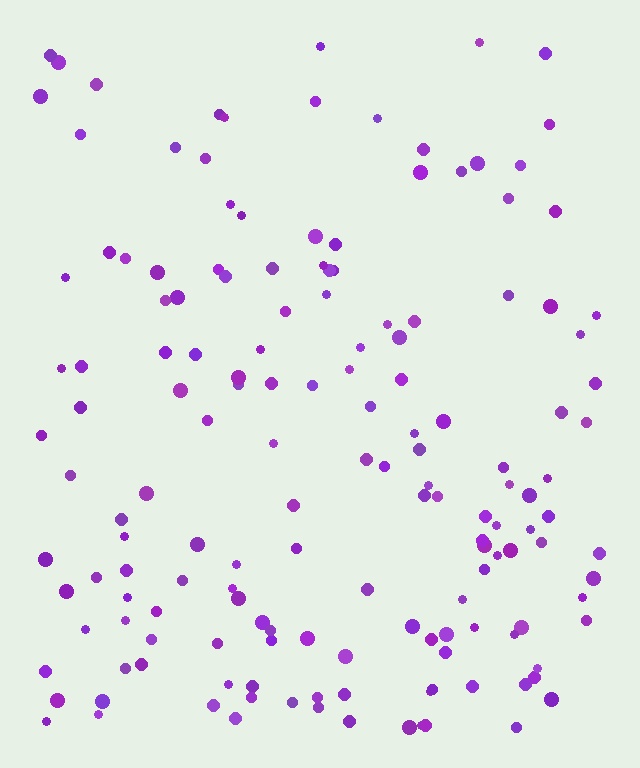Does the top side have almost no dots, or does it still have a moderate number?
Still a moderate number, just noticeably fewer than the bottom.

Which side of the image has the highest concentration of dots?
The bottom.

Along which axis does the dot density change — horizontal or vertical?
Vertical.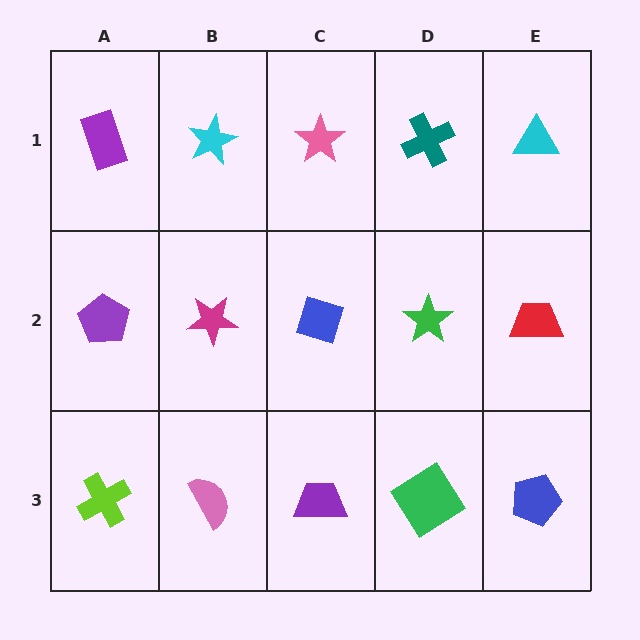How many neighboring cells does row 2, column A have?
3.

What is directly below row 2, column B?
A pink semicircle.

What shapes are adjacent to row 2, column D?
A teal cross (row 1, column D), a green diamond (row 3, column D), a blue diamond (row 2, column C), a red trapezoid (row 2, column E).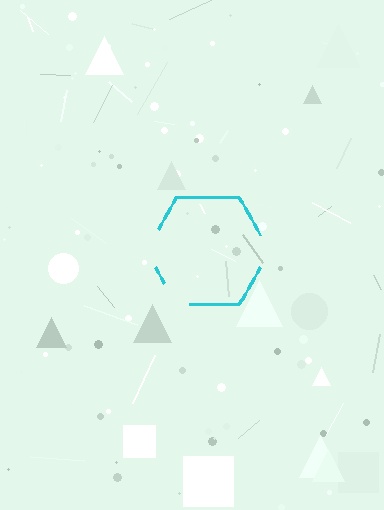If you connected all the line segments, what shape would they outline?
They would outline a hexagon.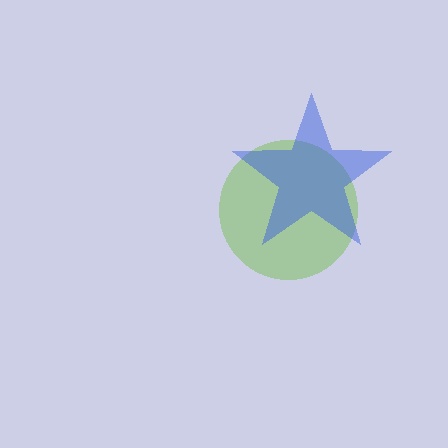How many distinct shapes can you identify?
There are 2 distinct shapes: a lime circle, a blue star.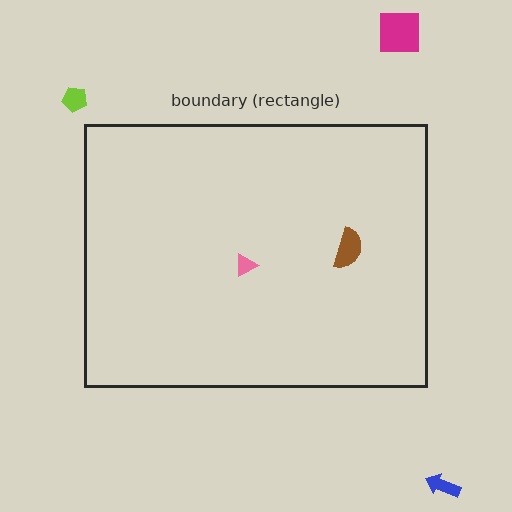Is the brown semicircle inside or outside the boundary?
Inside.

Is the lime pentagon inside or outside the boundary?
Outside.